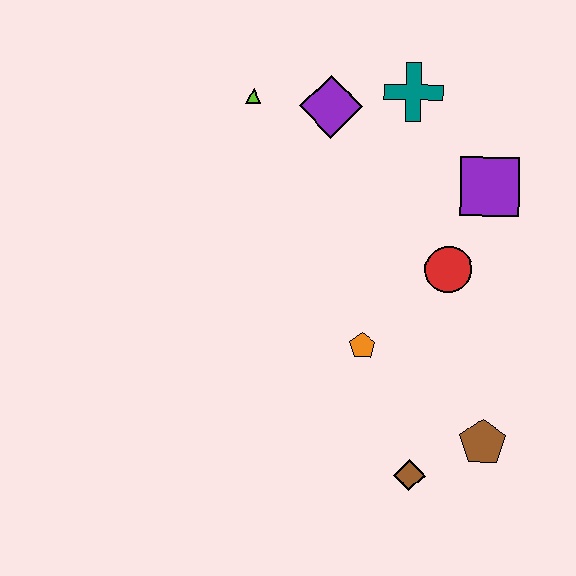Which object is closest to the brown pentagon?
The brown diamond is closest to the brown pentagon.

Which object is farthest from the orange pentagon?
The lime triangle is farthest from the orange pentagon.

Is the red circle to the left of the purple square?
Yes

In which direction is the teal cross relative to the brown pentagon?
The teal cross is above the brown pentagon.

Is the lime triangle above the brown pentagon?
Yes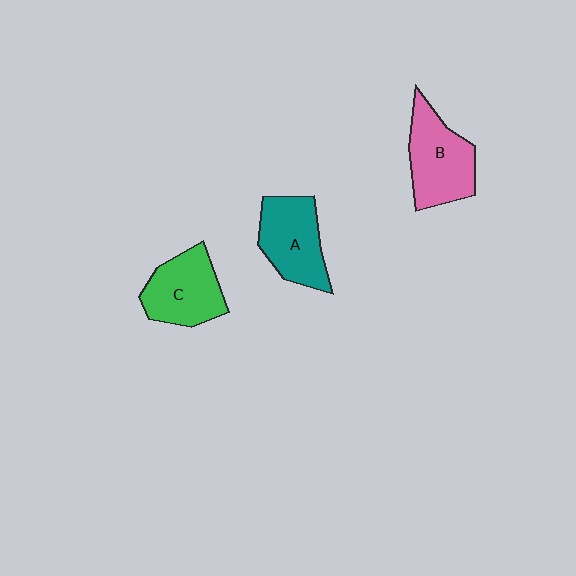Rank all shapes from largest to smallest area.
From largest to smallest: B (pink), A (teal), C (green).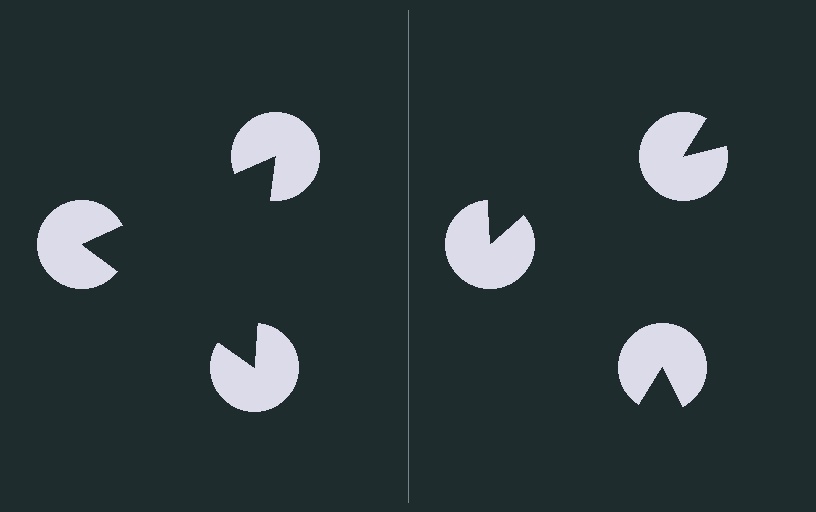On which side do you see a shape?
An illusory triangle appears on the left side. On the right side the wedge cuts are rotated, so no coherent shape forms.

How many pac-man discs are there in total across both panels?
6 — 3 on each side.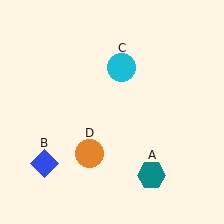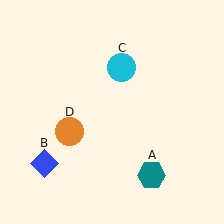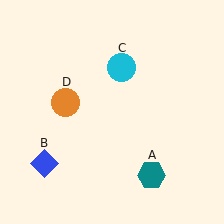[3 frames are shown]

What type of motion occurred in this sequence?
The orange circle (object D) rotated clockwise around the center of the scene.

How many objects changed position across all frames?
1 object changed position: orange circle (object D).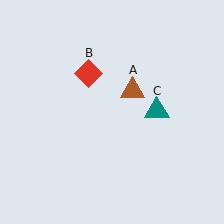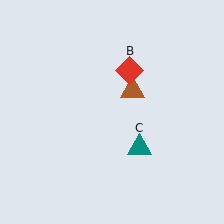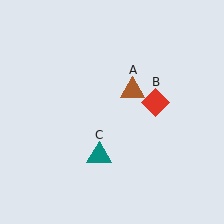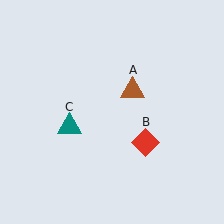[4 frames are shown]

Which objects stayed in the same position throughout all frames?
Brown triangle (object A) remained stationary.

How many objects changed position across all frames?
2 objects changed position: red diamond (object B), teal triangle (object C).